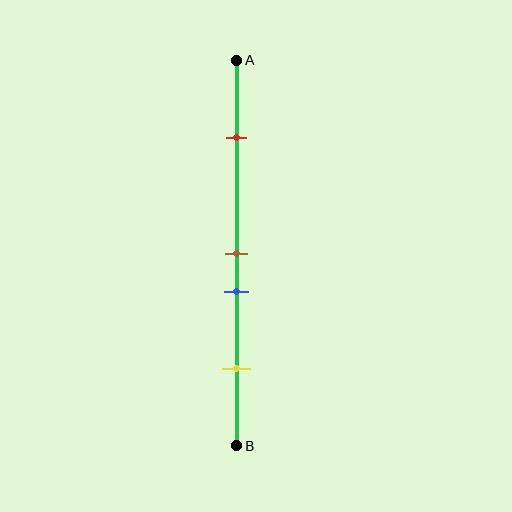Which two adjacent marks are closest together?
The brown and blue marks are the closest adjacent pair.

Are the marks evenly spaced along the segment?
No, the marks are not evenly spaced.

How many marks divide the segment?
There are 4 marks dividing the segment.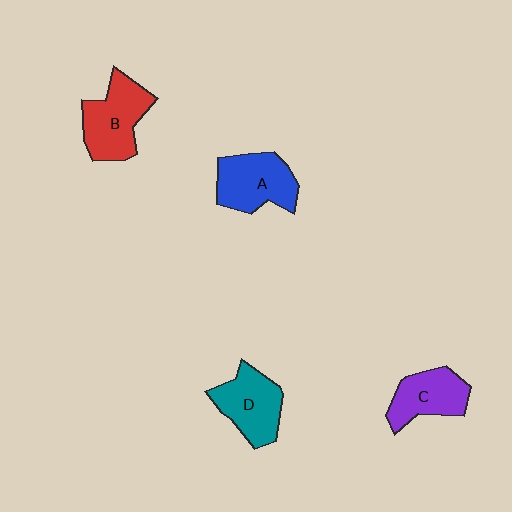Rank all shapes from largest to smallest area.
From largest to smallest: B (red), A (blue), D (teal), C (purple).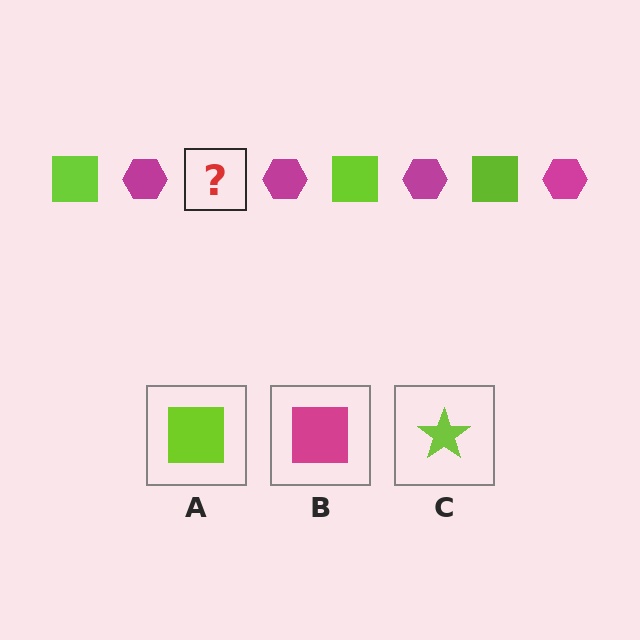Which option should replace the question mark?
Option A.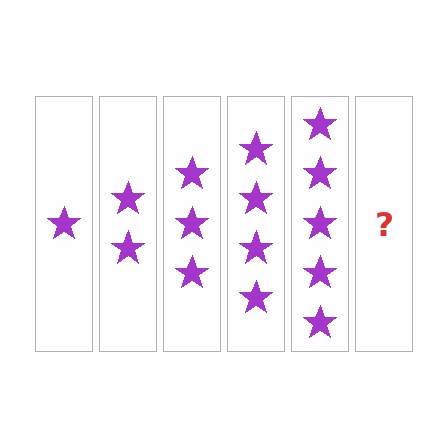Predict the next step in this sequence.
The next step is 6 stars.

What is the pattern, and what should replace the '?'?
The pattern is that each step adds one more star. The '?' should be 6 stars.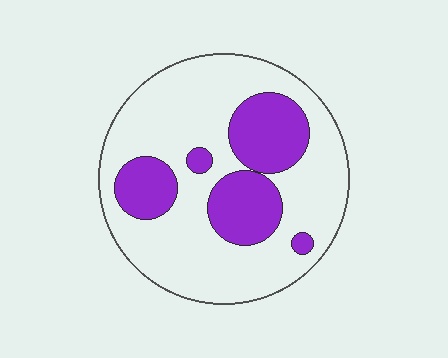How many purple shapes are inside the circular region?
5.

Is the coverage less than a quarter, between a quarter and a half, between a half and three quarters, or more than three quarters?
Between a quarter and a half.